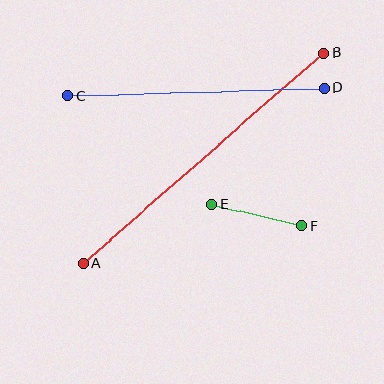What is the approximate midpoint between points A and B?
The midpoint is at approximately (203, 158) pixels.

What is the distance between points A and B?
The distance is approximately 320 pixels.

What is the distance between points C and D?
The distance is approximately 257 pixels.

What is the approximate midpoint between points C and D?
The midpoint is at approximately (196, 92) pixels.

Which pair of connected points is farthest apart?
Points A and B are farthest apart.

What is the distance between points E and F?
The distance is approximately 93 pixels.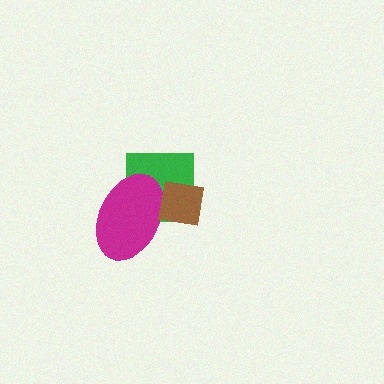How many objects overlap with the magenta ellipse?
2 objects overlap with the magenta ellipse.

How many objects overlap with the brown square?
2 objects overlap with the brown square.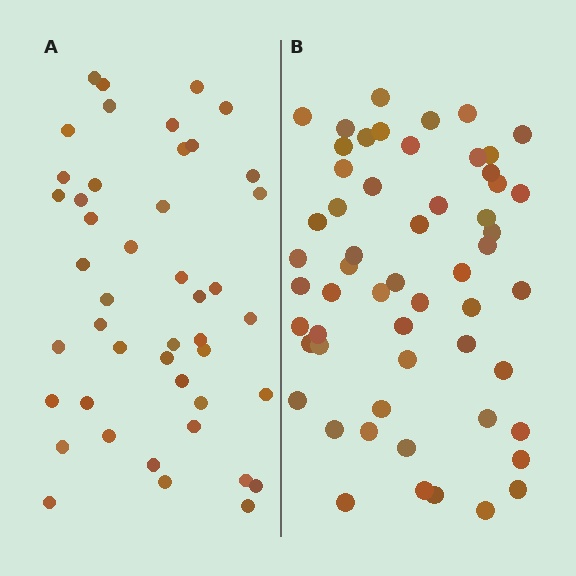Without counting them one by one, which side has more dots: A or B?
Region B (the right region) has more dots.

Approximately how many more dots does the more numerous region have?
Region B has roughly 12 or so more dots than region A.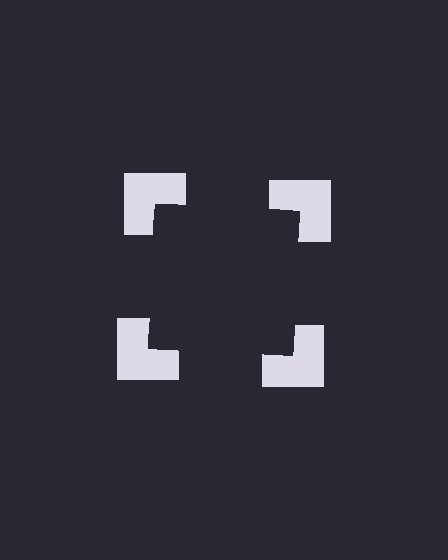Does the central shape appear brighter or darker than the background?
It typically appears slightly darker than the background, even though no actual brightness change is drawn.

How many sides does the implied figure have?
4 sides.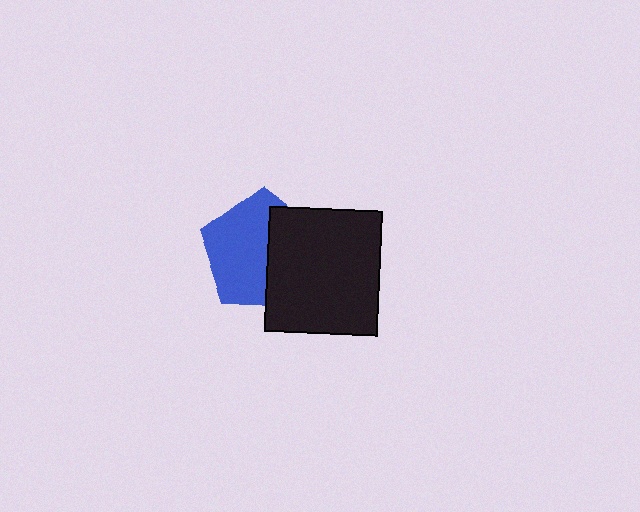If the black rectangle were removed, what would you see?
You would see the complete blue pentagon.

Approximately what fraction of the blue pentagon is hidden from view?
Roughly 42% of the blue pentagon is hidden behind the black rectangle.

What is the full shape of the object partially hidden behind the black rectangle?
The partially hidden object is a blue pentagon.